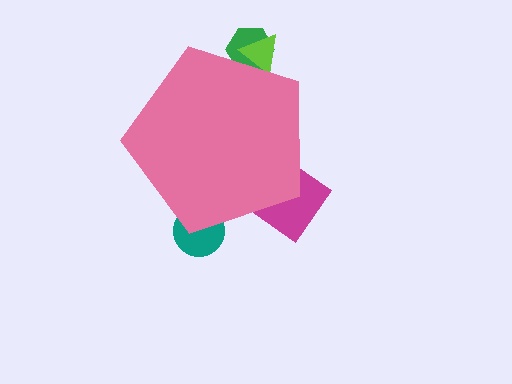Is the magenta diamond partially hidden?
Yes, the magenta diamond is partially hidden behind the pink pentagon.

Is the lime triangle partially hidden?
Yes, the lime triangle is partially hidden behind the pink pentagon.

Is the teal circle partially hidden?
Yes, the teal circle is partially hidden behind the pink pentagon.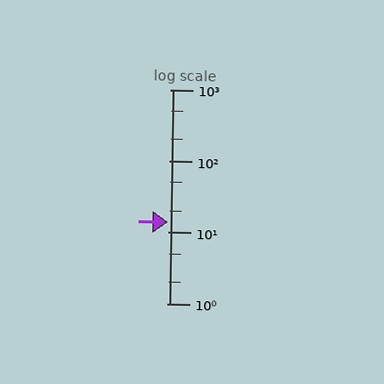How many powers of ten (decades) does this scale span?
The scale spans 3 decades, from 1 to 1000.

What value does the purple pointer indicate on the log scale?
The pointer indicates approximately 14.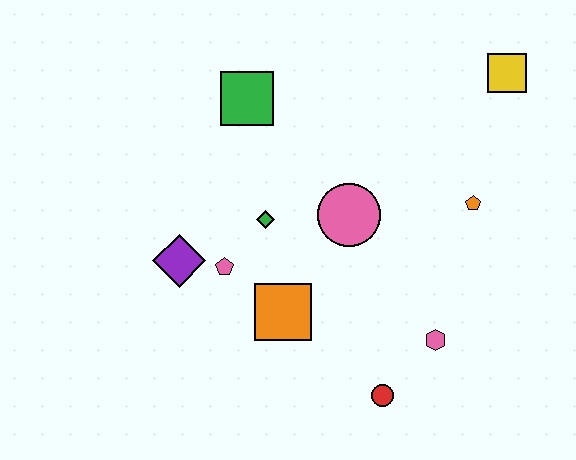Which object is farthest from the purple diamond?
The yellow square is farthest from the purple diamond.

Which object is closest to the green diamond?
The pink pentagon is closest to the green diamond.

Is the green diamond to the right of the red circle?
No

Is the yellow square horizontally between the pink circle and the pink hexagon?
No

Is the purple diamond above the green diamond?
No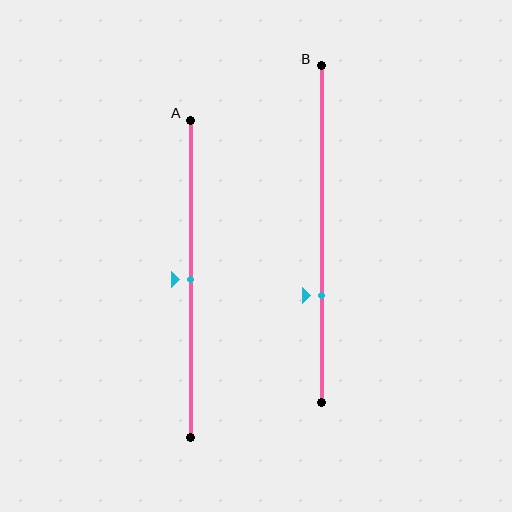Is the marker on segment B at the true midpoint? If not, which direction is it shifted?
No, the marker on segment B is shifted downward by about 18% of the segment length.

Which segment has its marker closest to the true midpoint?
Segment A has its marker closest to the true midpoint.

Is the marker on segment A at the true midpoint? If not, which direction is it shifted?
Yes, the marker on segment A is at the true midpoint.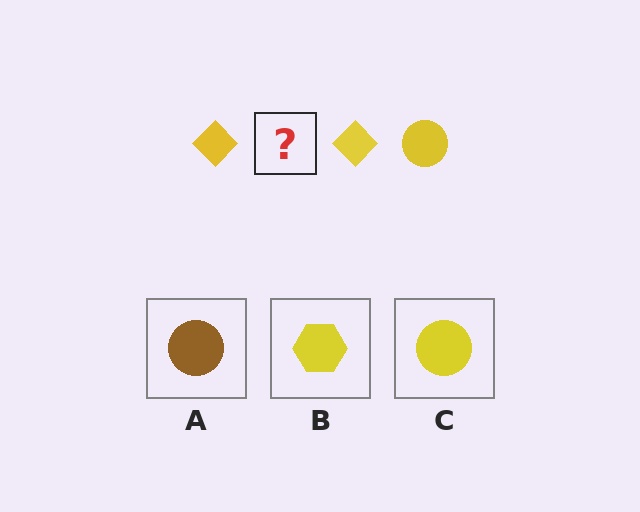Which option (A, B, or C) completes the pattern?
C.